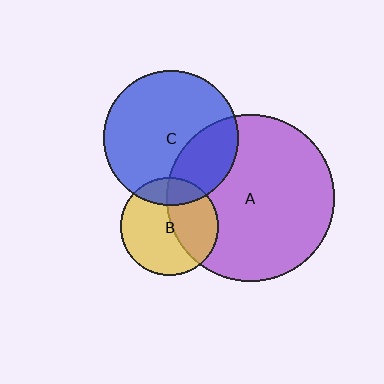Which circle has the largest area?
Circle A (purple).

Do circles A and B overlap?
Yes.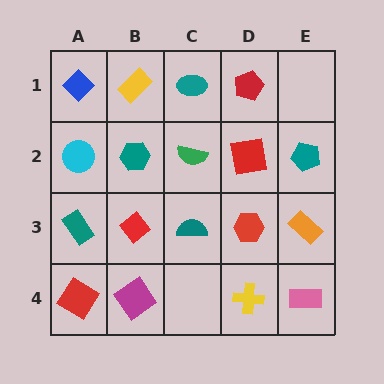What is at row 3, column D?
A red hexagon.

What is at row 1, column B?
A yellow rectangle.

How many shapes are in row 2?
5 shapes.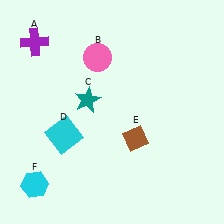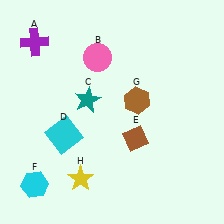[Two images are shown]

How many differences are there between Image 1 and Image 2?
There are 2 differences between the two images.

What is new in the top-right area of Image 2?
A brown hexagon (G) was added in the top-right area of Image 2.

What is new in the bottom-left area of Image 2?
A yellow star (H) was added in the bottom-left area of Image 2.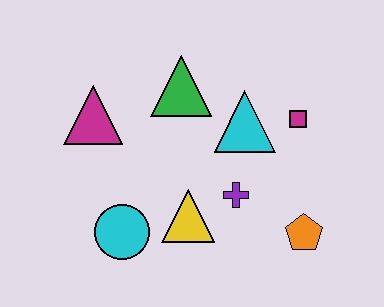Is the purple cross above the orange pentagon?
Yes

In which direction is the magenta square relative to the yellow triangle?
The magenta square is to the right of the yellow triangle.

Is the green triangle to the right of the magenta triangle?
Yes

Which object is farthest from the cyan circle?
The magenta square is farthest from the cyan circle.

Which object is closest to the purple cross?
The yellow triangle is closest to the purple cross.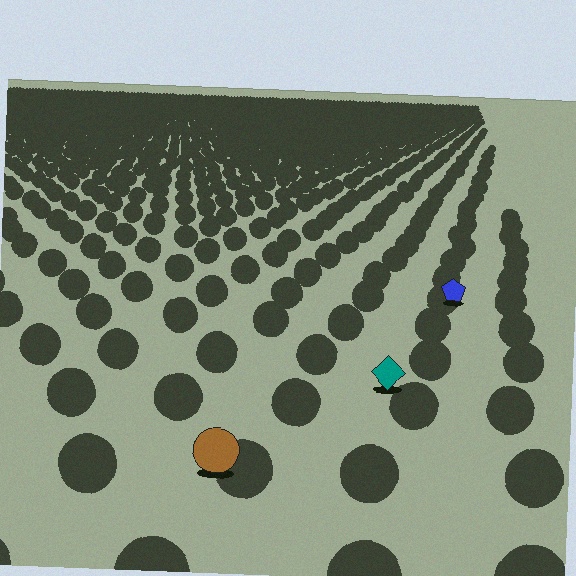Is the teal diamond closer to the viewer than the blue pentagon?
Yes. The teal diamond is closer — you can tell from the texture gradient: the ground texture is coarser near it.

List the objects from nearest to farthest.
From nearest to farthest: the brown circle, the teal diamond, the blue pentagon.